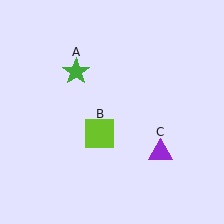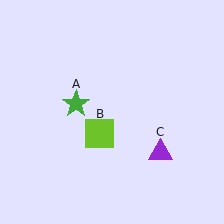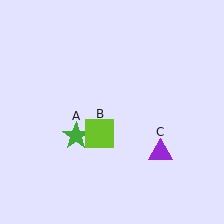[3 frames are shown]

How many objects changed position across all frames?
1 object changed position: green star (object A).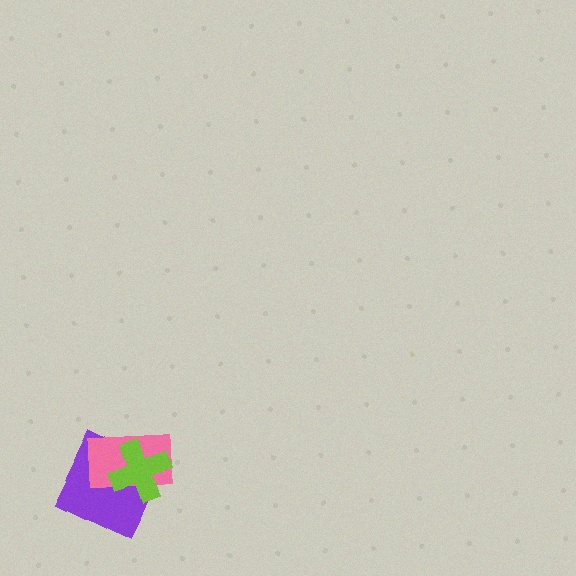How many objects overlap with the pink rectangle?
2 objects overlap with the pink rectangle.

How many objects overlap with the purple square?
2 objects overlap with the purple square.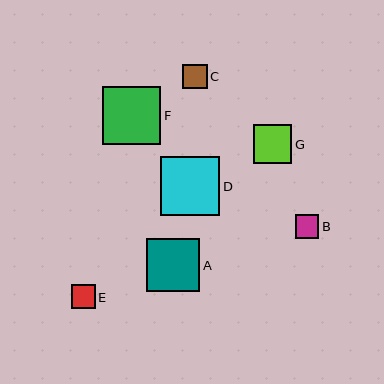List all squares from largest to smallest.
From largest to smallest: D, F, A, G, C, E, B.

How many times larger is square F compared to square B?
Square F is approximately 2.5 times the size of square B.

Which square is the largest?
Square D is the largest with a size of approximately 59 pixels.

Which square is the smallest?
Square B is the smallest with a size of approximately 24 pixels.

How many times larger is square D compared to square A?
Square D is approximately 1.1 times the size of square A.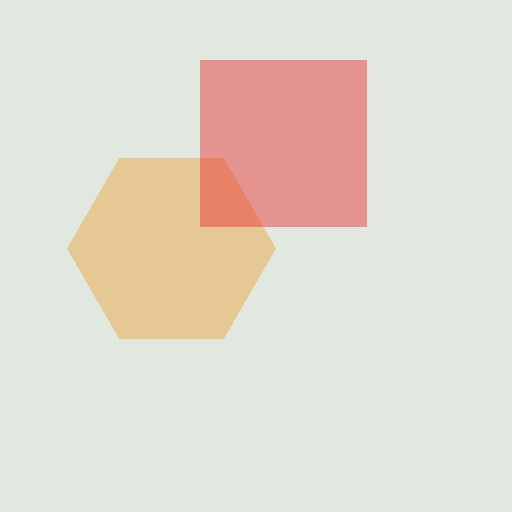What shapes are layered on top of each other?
The layered shapes are: an orange hexagon, a red square.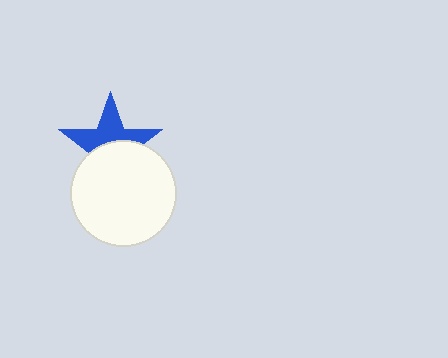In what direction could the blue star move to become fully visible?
The blue star could move up. That would shift it out from behind the white circle entirely.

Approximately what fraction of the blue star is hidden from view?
Roughly 51% of the blue star is hidden behind the white circle.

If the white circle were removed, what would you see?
You would see the complete blue star.